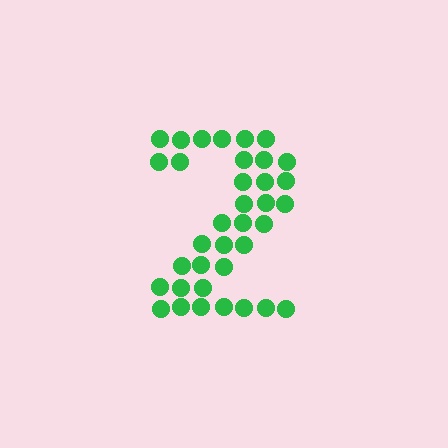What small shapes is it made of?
It is made of small circles.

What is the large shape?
The large shape is the digit 2.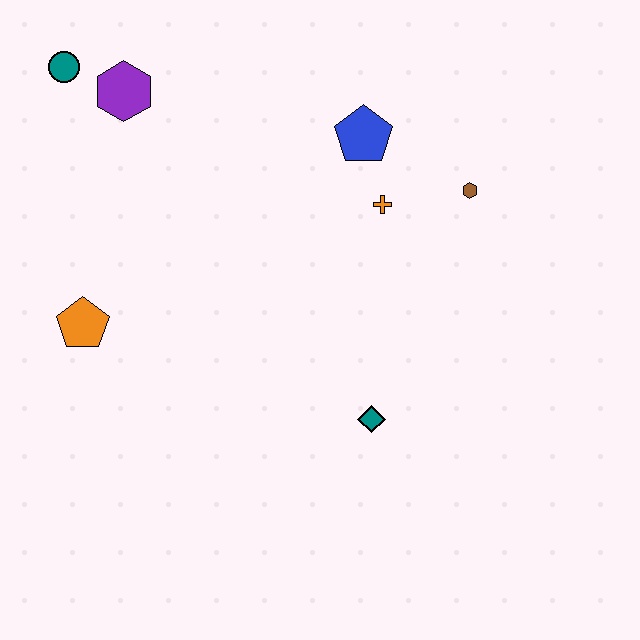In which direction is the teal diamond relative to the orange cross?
The teal diamond is below the orange cross.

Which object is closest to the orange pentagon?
The purple hexagon is closest to the orange pentagon.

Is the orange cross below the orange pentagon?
No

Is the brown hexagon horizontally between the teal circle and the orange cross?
No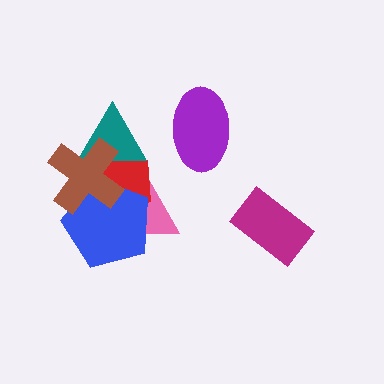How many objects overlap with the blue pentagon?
3 objects overlap with the blue pentagon.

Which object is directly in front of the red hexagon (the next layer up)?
The teal triangle is directly in front of the red hexagon.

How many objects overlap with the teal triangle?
2 objects overlap with the teal triangle.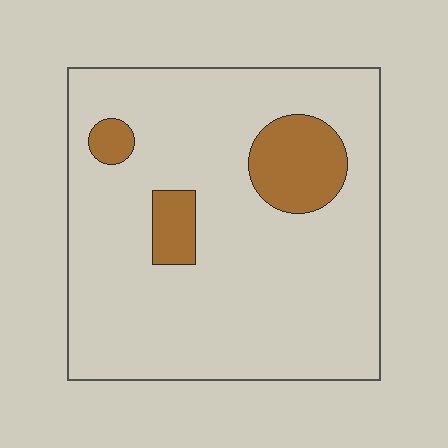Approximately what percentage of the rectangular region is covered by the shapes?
Approximately 15%.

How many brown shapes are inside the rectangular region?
3.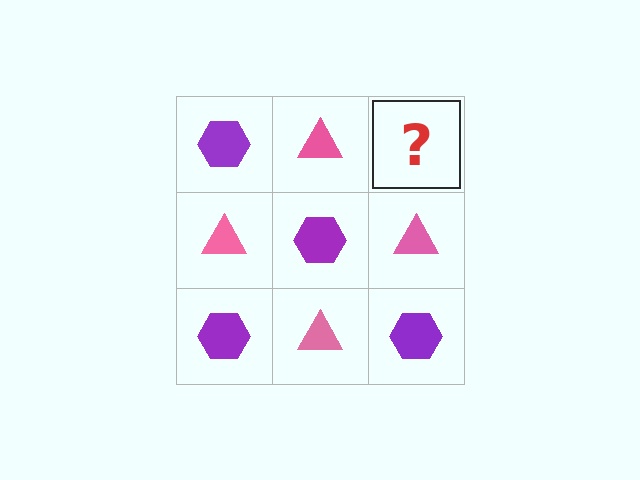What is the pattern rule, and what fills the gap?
The rule is that it alternates purple hexagon and pink triangle in a checkerboard pattern. The gap should be filled with a purple hexagon.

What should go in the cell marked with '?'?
The missing cell should contain a purple hexagon.